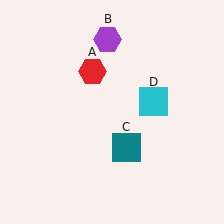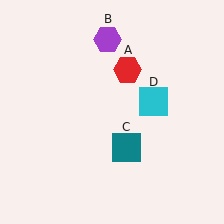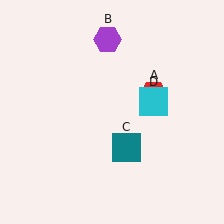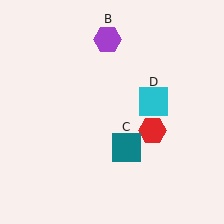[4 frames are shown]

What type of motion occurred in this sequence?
The red hexagon (object A) rotated clockwise around the center of the scene.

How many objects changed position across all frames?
1 object changed position: red hexagon (object A).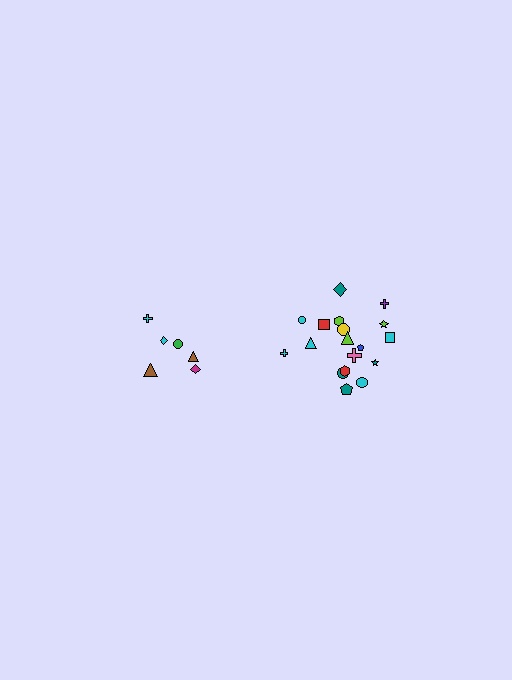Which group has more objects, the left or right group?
The right group.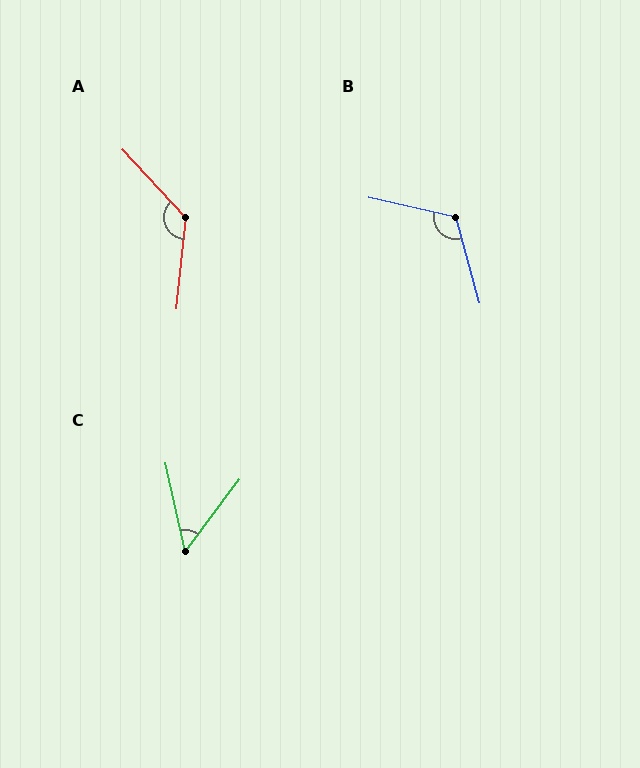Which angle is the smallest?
C, at approximately 49 degrees.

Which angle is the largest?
A, at approximately 131 degrees.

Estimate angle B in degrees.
Approximately 118 degrees.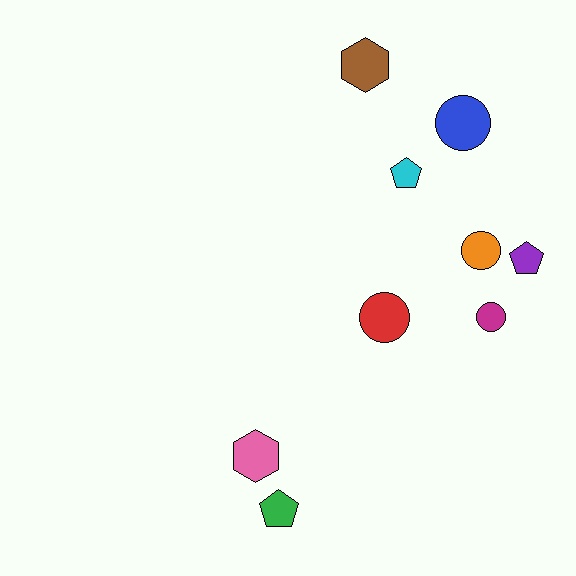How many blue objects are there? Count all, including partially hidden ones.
There is 1 blue object.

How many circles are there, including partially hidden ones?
There are 4 circles.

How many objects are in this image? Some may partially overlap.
There are 9 objects.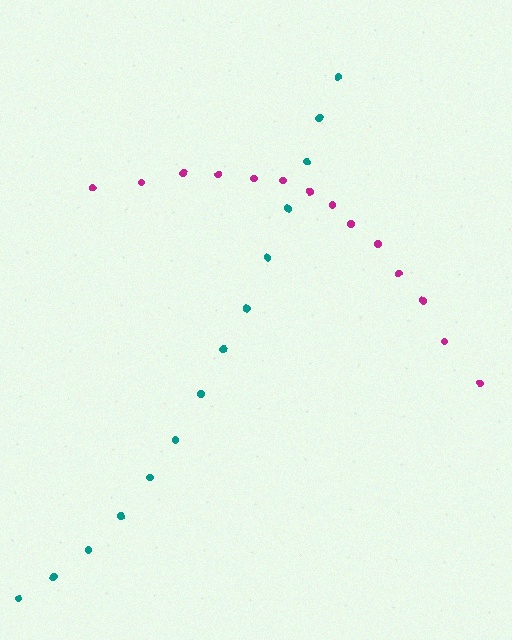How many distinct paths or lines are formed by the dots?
There are 2 distinct paths.